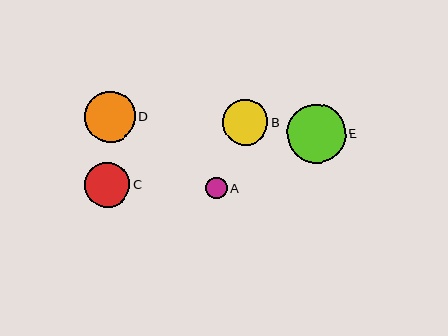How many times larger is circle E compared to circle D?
Circle E is approximately 1.2 times the size of circle D.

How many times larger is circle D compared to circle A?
Circle D is approximately 2.4 times the size of circle A.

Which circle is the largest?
Circle E is the largest with a size of approximately 59 pixels.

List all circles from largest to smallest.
From largest to smallest: E, D, B, C, A.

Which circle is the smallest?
Circle A is the smallest with a size of approximately 21 pixels.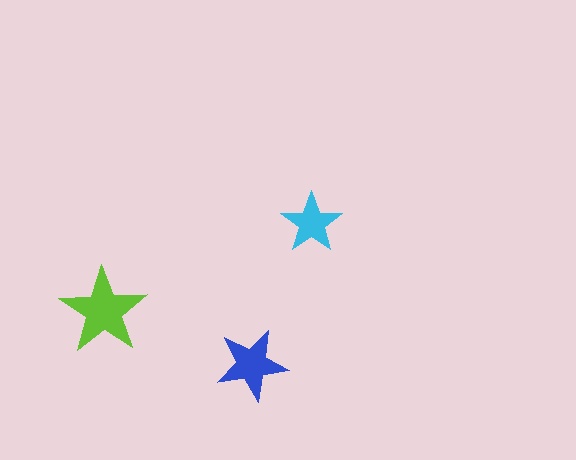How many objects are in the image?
There are 3 objects in the image.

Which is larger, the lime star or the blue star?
The lime one.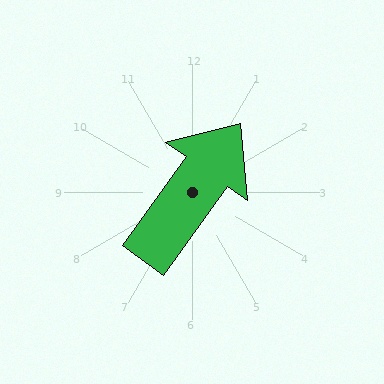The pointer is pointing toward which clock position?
Roughly 1 o'clock.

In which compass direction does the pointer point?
Northeast.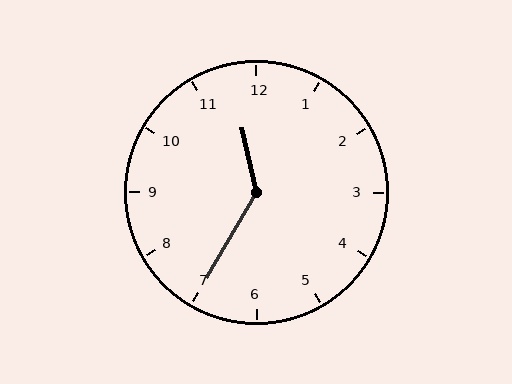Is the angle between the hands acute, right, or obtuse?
It is obtuse.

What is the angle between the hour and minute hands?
Approximately 138 degrees.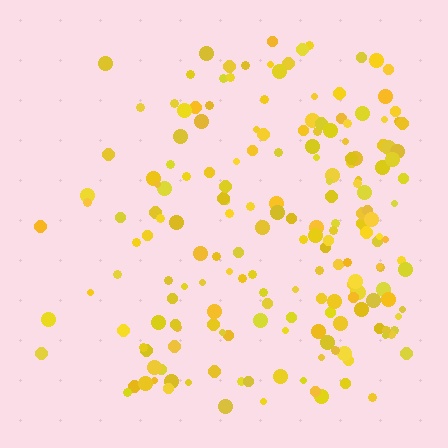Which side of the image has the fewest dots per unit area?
The left.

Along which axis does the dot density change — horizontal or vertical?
Horizontal.